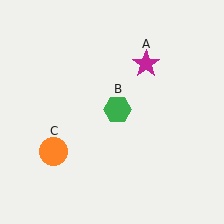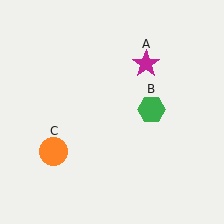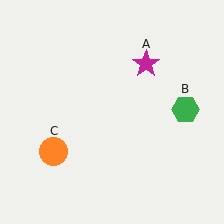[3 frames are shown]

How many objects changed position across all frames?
1 object changed position: green hexagon (object B).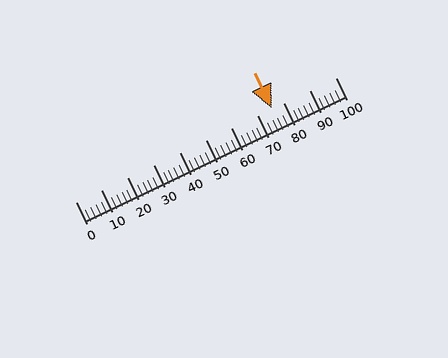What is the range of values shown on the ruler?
The ruler shows values from 0 to 100.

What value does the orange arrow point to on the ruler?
The orange arrow points to approximately 76.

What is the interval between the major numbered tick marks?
The major tick marks are spaced 10 units apart.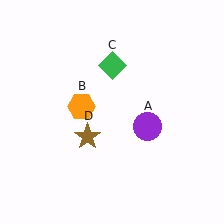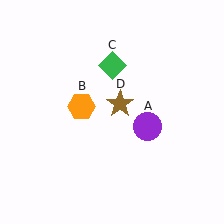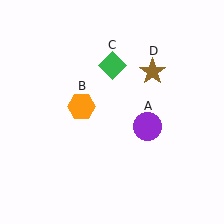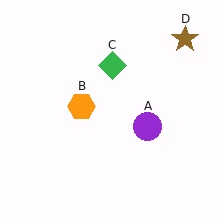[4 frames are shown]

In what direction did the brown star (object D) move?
The brown star (object D) moved up and to the right.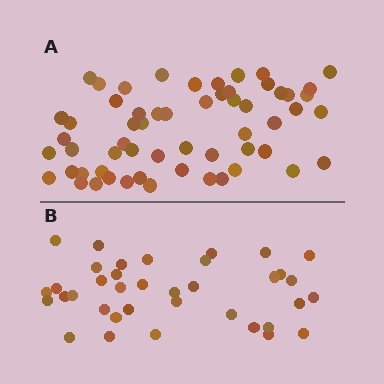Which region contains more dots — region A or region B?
Region A (the top region) has more dots.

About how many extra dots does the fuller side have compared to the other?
Region A has approximately 20 more dots than region B.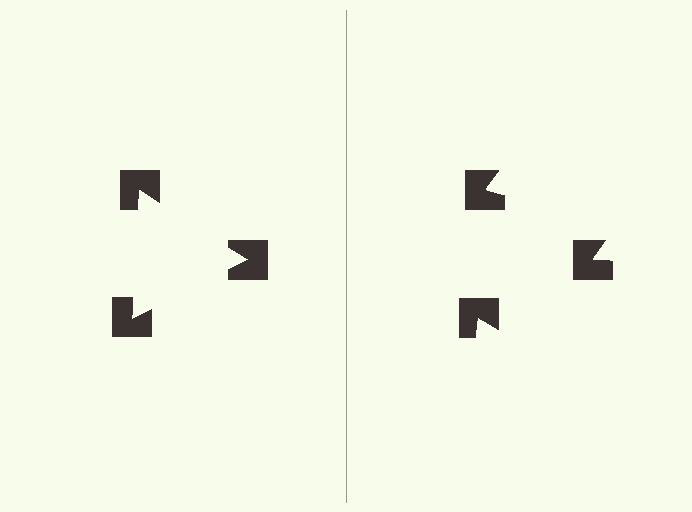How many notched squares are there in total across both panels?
6 — 3 on each side.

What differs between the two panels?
The notched squares are positioned identically on both sides; only the wedge orientations differ. On the left they align to a triangle; on the right they are misaligned.